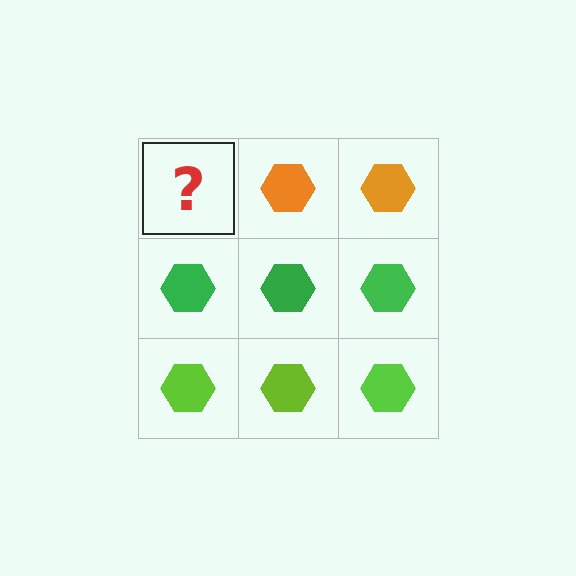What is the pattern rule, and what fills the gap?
The rule is that each row has a consistent color. The gap should be filled with an orange hexagon.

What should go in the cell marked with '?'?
The missing cell should contain an orange hexagon.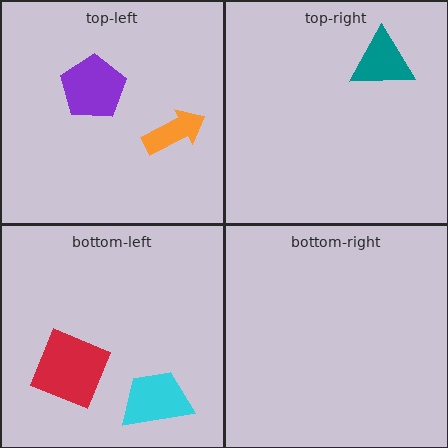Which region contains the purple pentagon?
The top-left region.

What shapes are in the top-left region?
The orange arrow, the purple pentagon.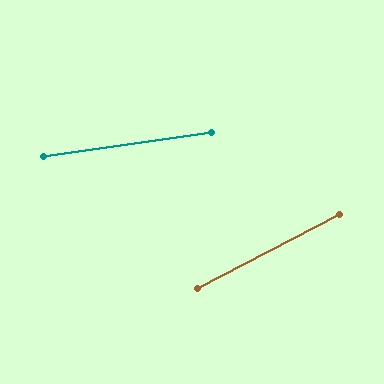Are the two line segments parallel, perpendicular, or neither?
Neither parallel nor perpendicular — they differ by about 19°.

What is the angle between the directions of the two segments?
Approximately 19 degrees.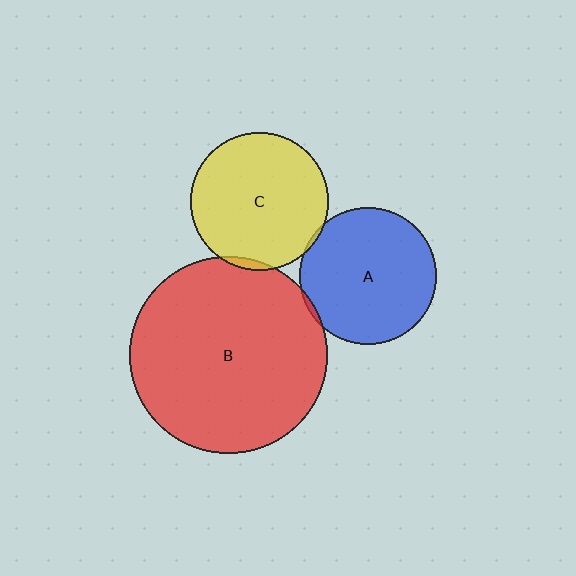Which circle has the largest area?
Circle B (red).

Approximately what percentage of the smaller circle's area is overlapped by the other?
Approximately 5%.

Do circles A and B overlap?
Yes.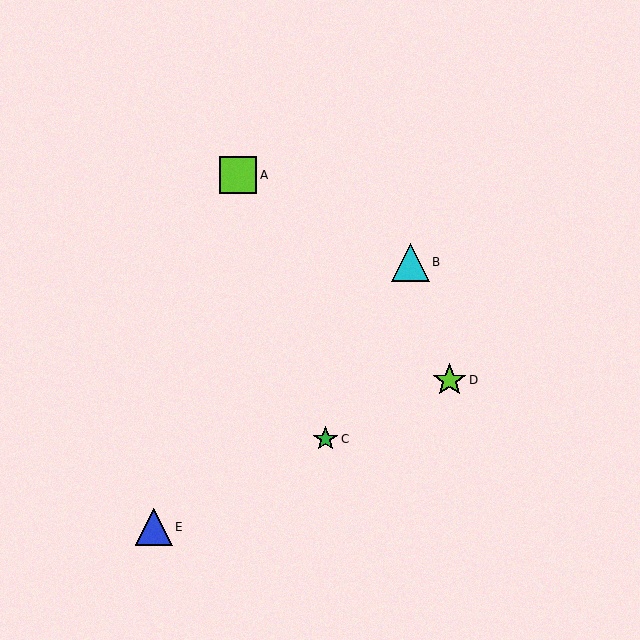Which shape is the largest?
The cyan triangle (labeled B) is the largest.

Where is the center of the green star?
The center of the green star is at (325, 439).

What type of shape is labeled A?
Shape A is a lime square.